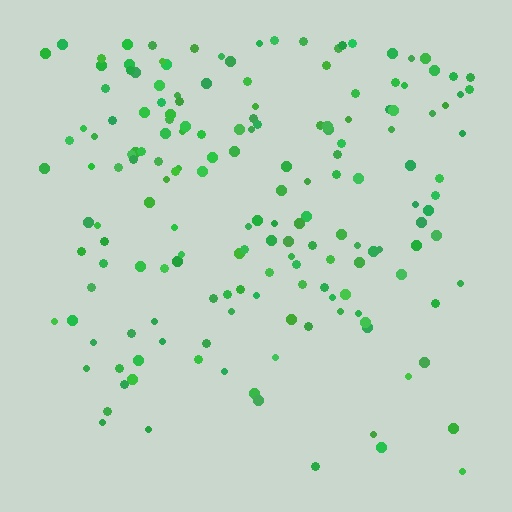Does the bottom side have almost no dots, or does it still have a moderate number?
Still a moderate number, just noticeably fewer than the top.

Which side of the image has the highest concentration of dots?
The top.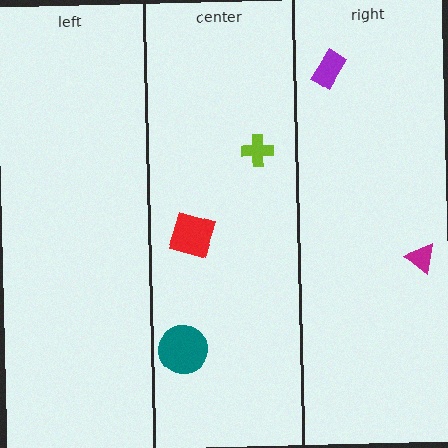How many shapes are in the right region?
2.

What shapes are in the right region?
The purple rectangle, the magenta triangle.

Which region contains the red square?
The center region.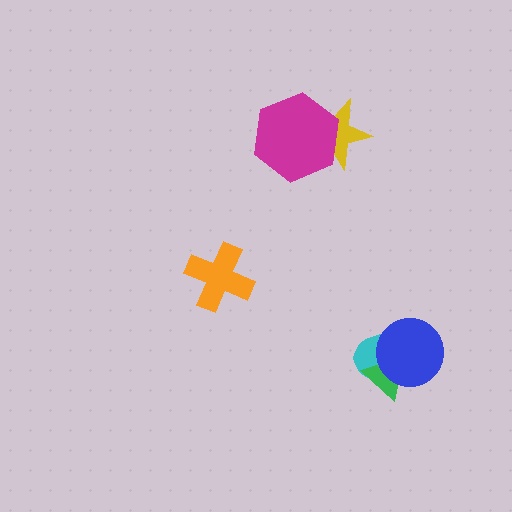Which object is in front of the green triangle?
The blue circle is in front of the green triangle.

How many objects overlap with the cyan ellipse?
2 objects overlap with the cyan ellipse.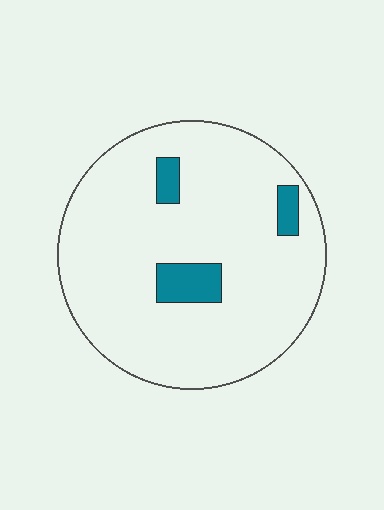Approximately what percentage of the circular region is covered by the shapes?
Approximately 10%.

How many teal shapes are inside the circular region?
3.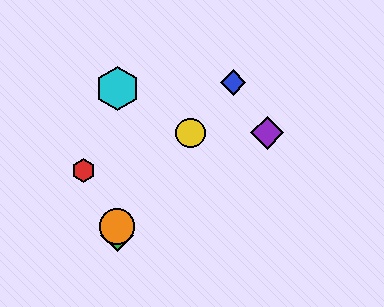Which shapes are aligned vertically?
The green diamond, the orange circle, the cyan hexagon are aligned vertically.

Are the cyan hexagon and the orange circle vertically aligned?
Yes, both are at x≈117.